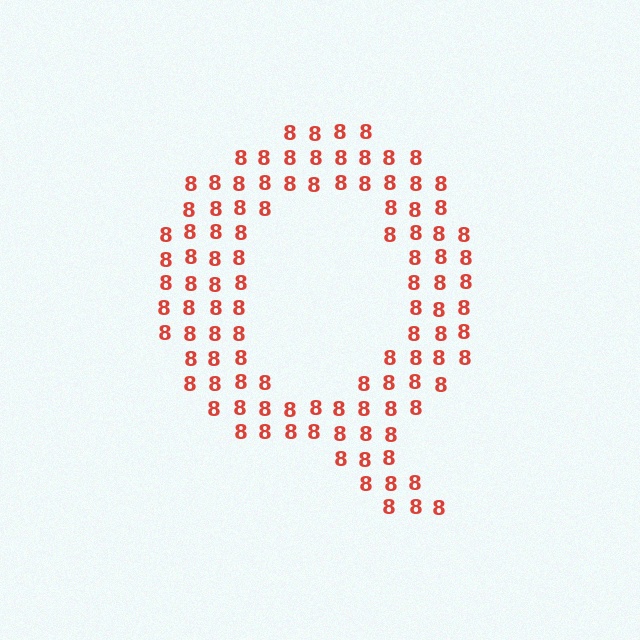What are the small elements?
The small elements are digit 8's.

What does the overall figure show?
The overall figure shows the letter Q.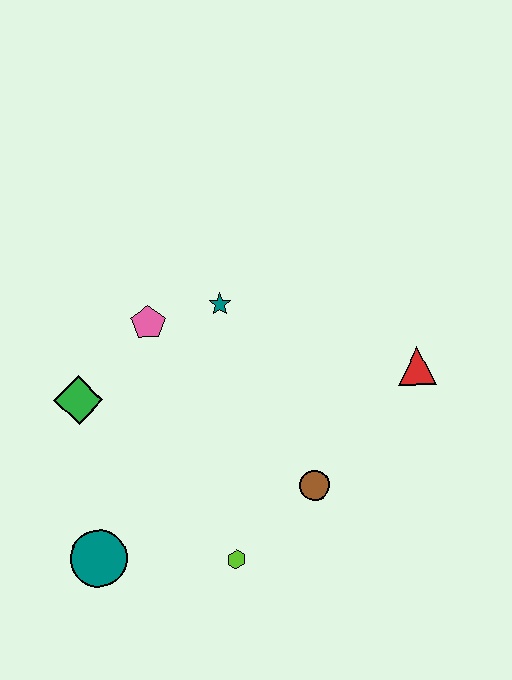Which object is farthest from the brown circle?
The green diamond is farthest from the brown circle.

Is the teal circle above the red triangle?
No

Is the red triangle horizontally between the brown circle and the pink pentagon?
No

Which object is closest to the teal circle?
The lime hexagon is closest to the teal circle.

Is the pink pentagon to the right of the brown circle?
No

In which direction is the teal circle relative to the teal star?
The teal circle is below the teal star.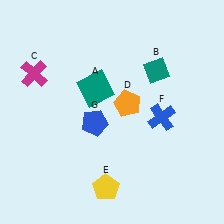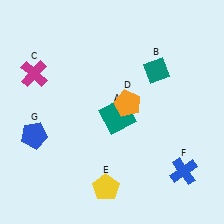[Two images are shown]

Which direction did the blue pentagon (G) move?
The blue pentagon (G) moved left.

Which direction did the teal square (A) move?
The teal square (A) moved down.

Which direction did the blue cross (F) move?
The blue cross (F) moved down.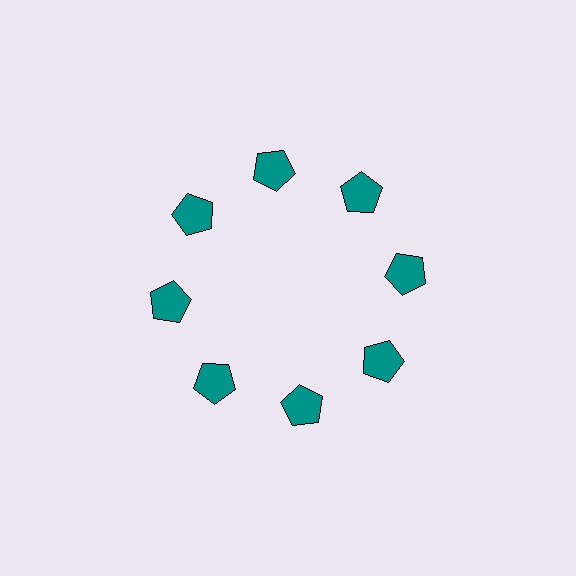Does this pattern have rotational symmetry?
Yes, this pattern has 8-fold rotational symmetry. It looks the same after rotating 45 degrees around the center.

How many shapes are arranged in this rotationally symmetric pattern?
There are 8 shapes, arranged in 8 groups of 1.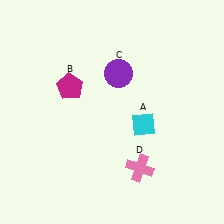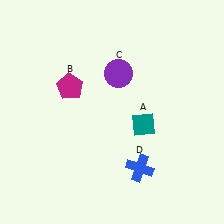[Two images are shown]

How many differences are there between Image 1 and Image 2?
There are 2 differences between the two images.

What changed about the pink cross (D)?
In Image 1, D is pink. In Image 2, it changed to blue.